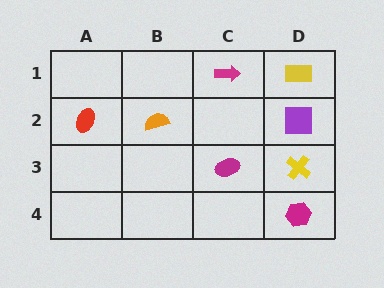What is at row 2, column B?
An orange semicircle.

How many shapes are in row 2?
3 shapes.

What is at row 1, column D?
A yellow rectangle.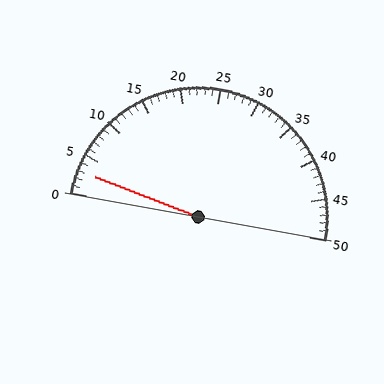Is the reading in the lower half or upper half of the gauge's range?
The reading is in the lower half of the range (0 to 50).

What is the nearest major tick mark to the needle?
The nearest major tick mark is 5.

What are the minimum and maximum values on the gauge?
The gauge ranges from 0 to 50.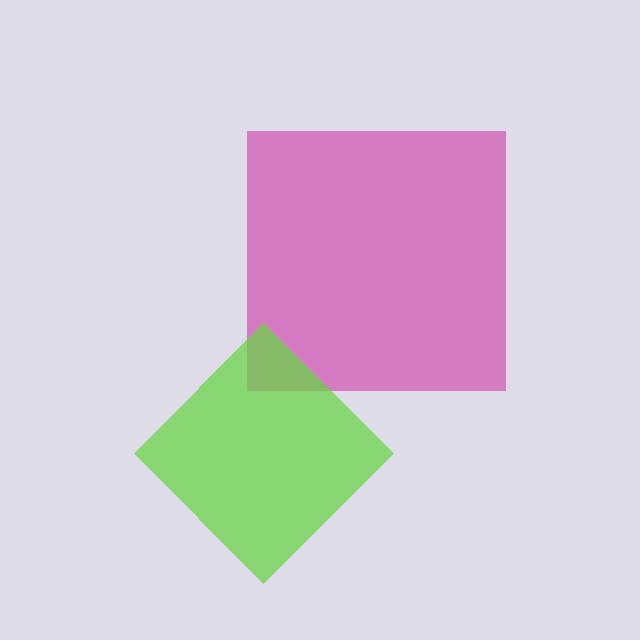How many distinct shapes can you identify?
There are 2 distinct shapes: a magenta square, a lime diamond.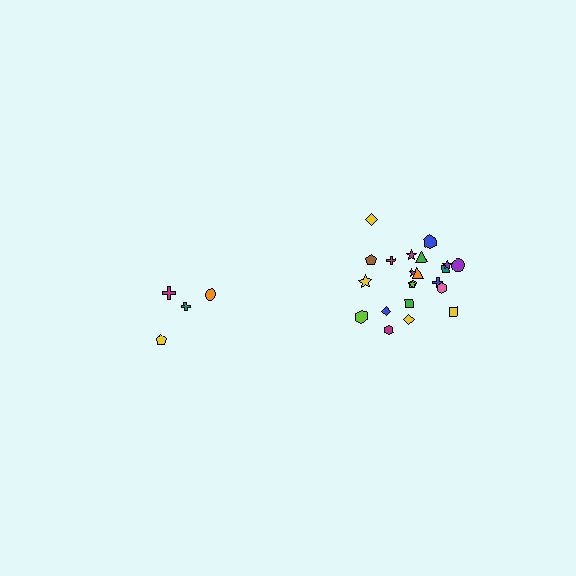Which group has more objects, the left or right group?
The right group.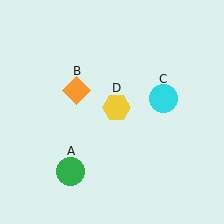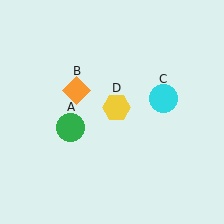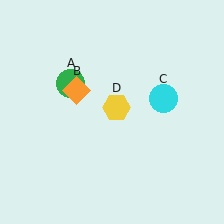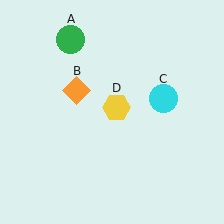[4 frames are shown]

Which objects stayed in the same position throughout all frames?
Orange diamond (object B) and cyan circle (object C) and yellow hexagon (object D) remained stationary.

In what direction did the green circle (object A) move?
The green circle (object A) moved up.